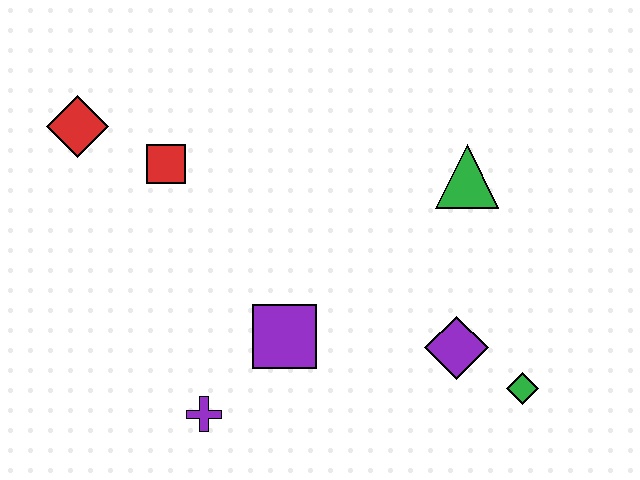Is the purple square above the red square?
No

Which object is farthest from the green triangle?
The red diamond is farthest from the green triangle.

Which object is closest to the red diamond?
The red square is closest to the red diamond.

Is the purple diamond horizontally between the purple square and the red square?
No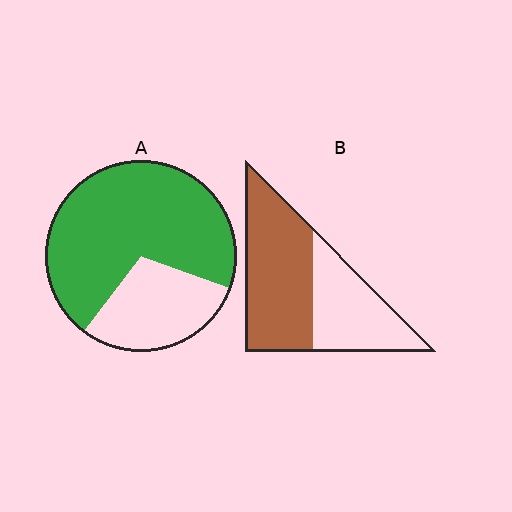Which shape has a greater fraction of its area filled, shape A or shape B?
Shape A.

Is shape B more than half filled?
Yes.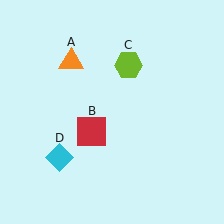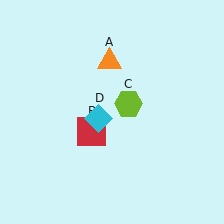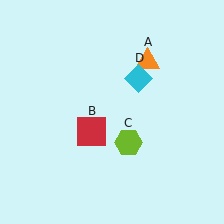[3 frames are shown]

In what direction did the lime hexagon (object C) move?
The lime hexagon (object C) moved down.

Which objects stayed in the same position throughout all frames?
Red square (object B) remained stationary.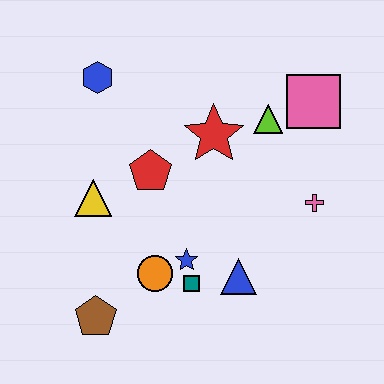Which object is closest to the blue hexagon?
The red pentagon is closest to the blue hexagon.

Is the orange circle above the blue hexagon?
No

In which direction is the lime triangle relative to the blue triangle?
The lime triangle is above the blue triangle.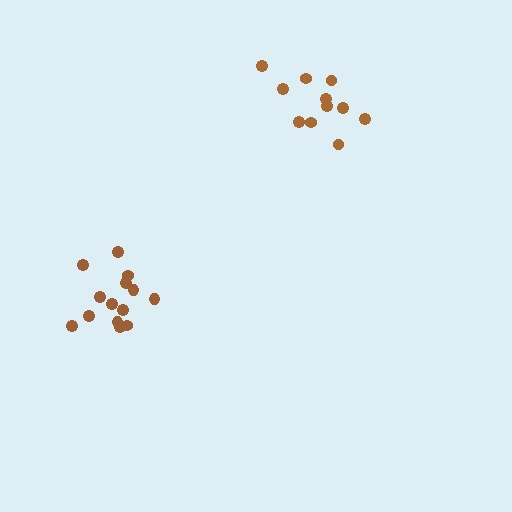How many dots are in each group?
Group 1: 11 dots, Group 2: 14 dots (25 total).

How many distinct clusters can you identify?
There are 2 distinct clusters.